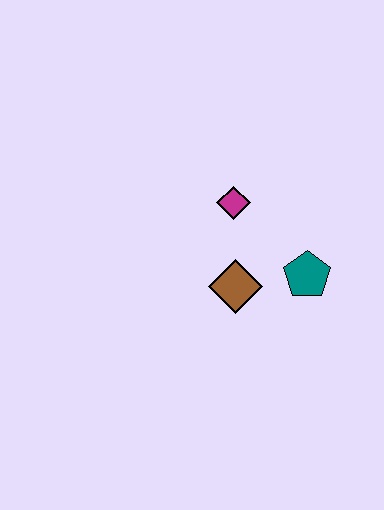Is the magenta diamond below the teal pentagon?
No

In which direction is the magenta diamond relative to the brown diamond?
The magenta diamond is above the brown diamond.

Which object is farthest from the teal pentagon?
The magenta diamond is farthest from the teal pentagon.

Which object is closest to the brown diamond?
The teal pentagon is closest to the brown diamond.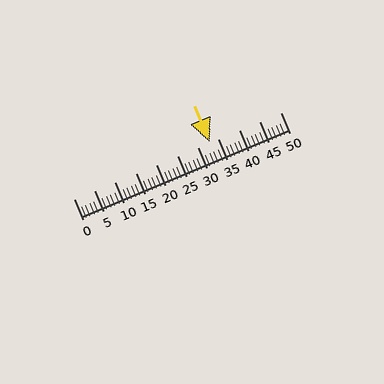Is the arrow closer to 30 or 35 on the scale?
The arrow is closer to 35.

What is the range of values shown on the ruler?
The ruler shows values from 0 to 50.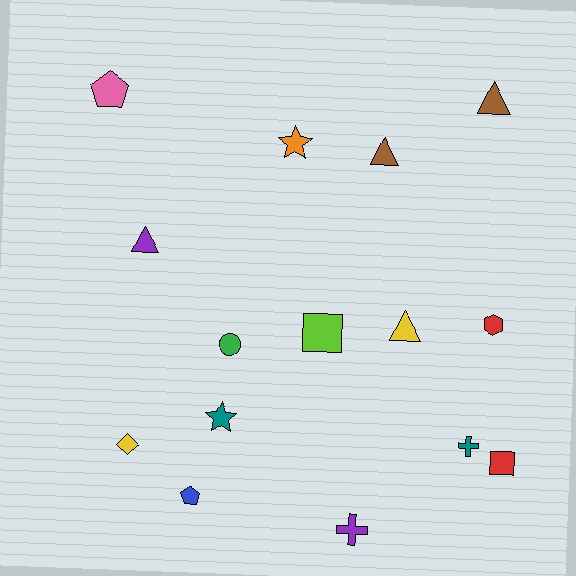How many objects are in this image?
There are 15 objects.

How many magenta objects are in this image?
There are no magenta objects.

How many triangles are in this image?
There are 4 triangles.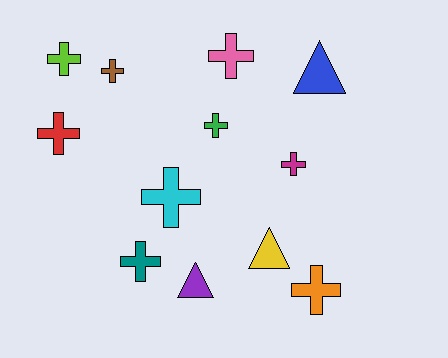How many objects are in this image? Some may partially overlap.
There are 12 objects.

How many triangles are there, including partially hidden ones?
There are 3 triangles.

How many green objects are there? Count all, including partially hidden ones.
There is 1 green object.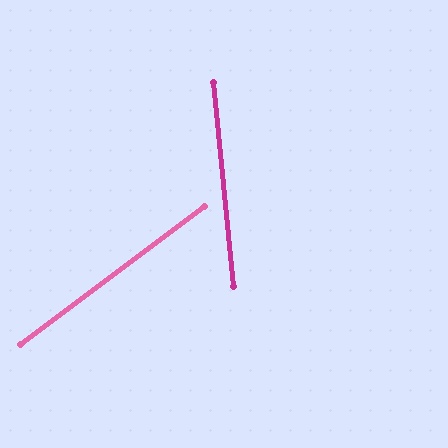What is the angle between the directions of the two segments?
Approximately 59 degrees.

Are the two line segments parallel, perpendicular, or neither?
Neither parallel nor perpendicular — they differ by about 59°.